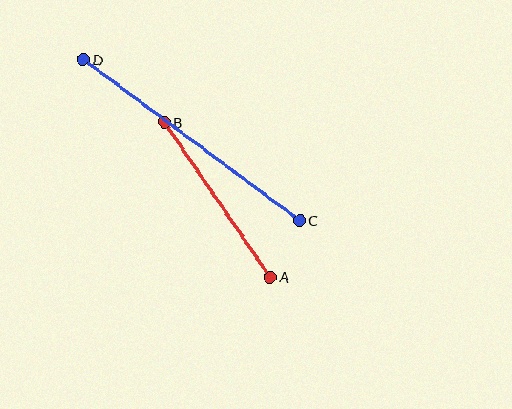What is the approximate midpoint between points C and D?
The midpoint is at approximately (191, 140) pixels.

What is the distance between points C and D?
The distance is approximately 269 pixels.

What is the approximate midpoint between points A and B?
The midpoint is at approximately (217, 199) pixels.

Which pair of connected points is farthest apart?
Points C and D are farthest apart.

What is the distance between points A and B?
The distance is approximately 188 pixels.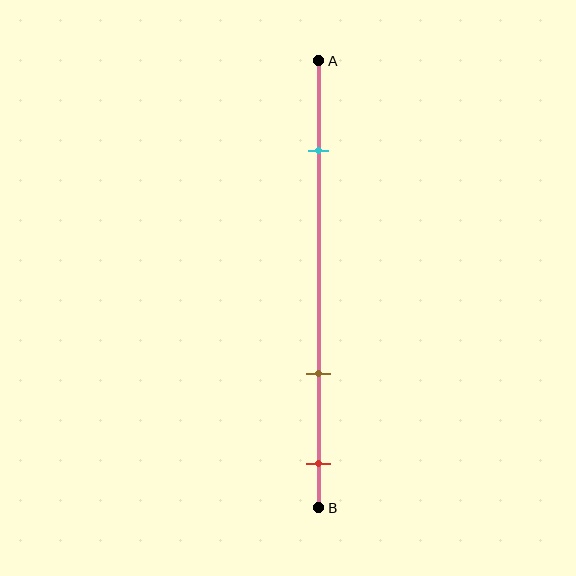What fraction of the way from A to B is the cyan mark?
The cyan mark is approximately 20% (0.2) of the way from A to B.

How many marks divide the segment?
There are 3 marks dividing the segment.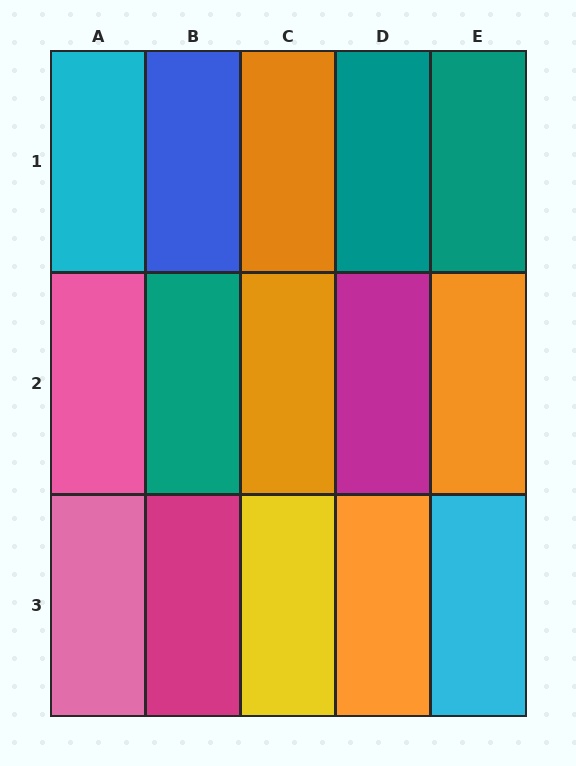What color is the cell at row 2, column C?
Orange.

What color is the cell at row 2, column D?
Magenta.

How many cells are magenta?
2 cells are magenta.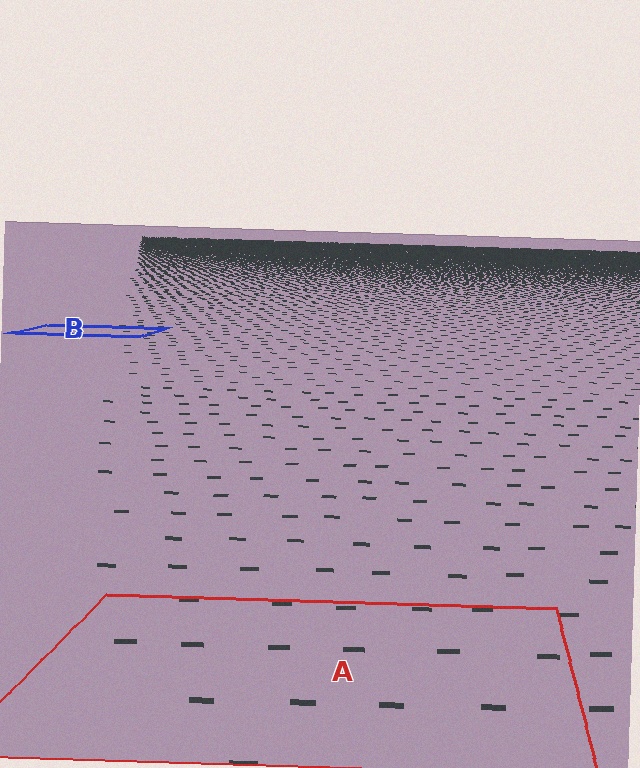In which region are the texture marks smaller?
The texture marks are smaller in region B, because it is farther away.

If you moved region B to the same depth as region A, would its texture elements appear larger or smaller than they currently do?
They would appear larger. At a closer depth, the same texture elements are projected at a bigger on-screen size.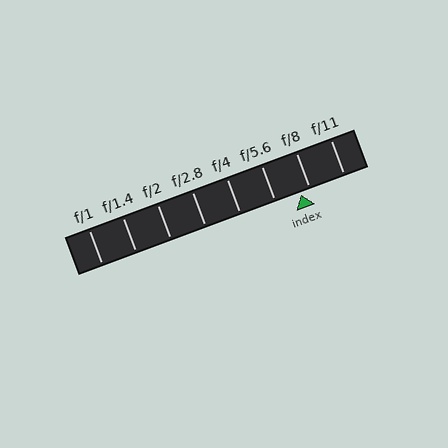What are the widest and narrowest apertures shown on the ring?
The widest aperture shown is f/1 and the narrowest is f/11.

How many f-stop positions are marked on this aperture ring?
There are 8 f-stop positions marked.